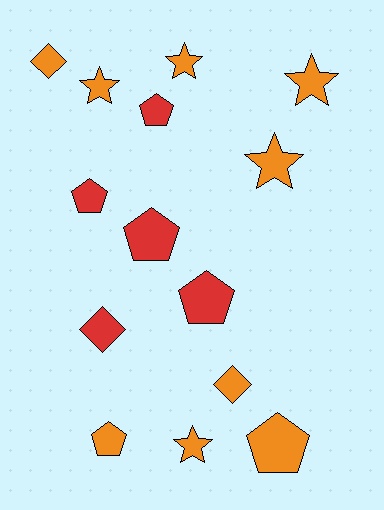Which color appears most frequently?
Orange, with 9 objects.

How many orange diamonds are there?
There are 2 orange diamonds.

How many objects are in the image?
There are 14 objects.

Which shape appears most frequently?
Pentagon, with 6 objects.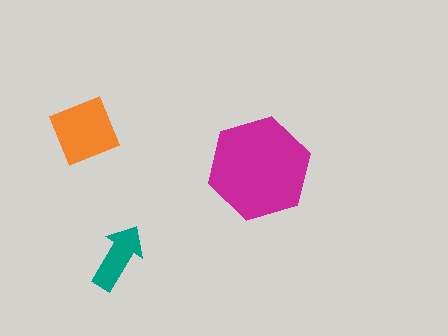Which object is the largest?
The magenta hexagon.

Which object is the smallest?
The teal arrow.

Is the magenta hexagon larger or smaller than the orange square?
Larger.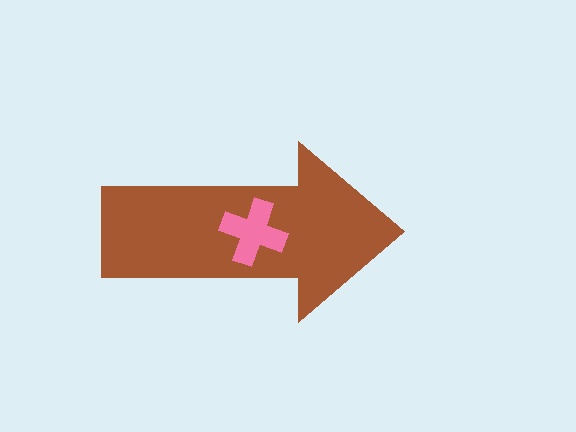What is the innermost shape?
The pink cross.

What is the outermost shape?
The brown arrow.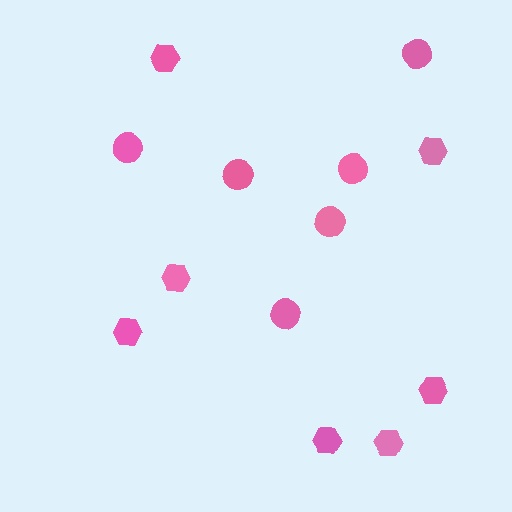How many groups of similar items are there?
There are 2 groups: one group of circles (6) and one group of hexagons (7).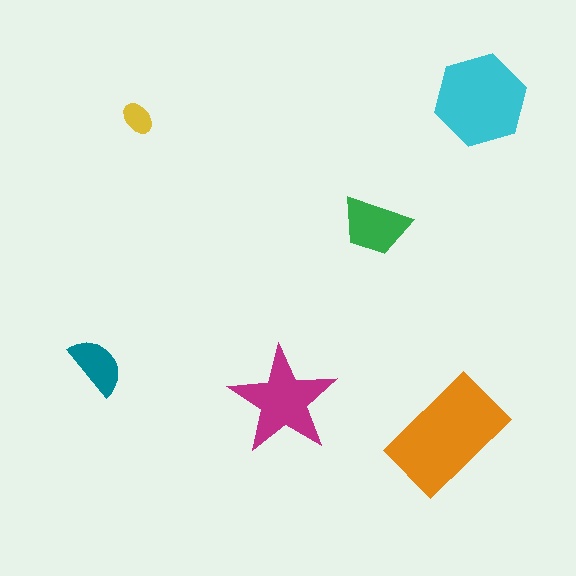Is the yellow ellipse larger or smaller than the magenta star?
Smaller.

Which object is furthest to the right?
The cyan hexagon is rightmost.